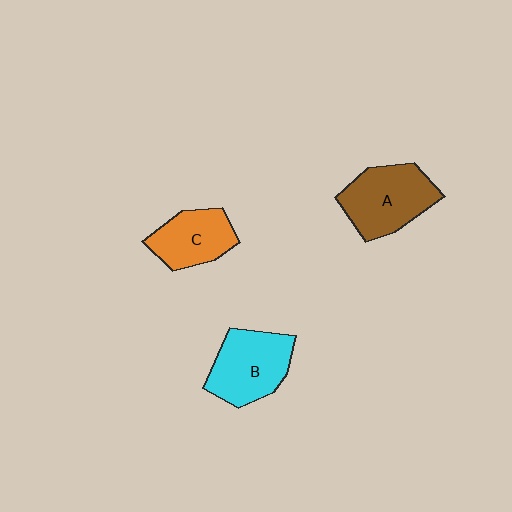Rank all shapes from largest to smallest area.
From largest to smallest: A (brown), B (cyan), C (orange).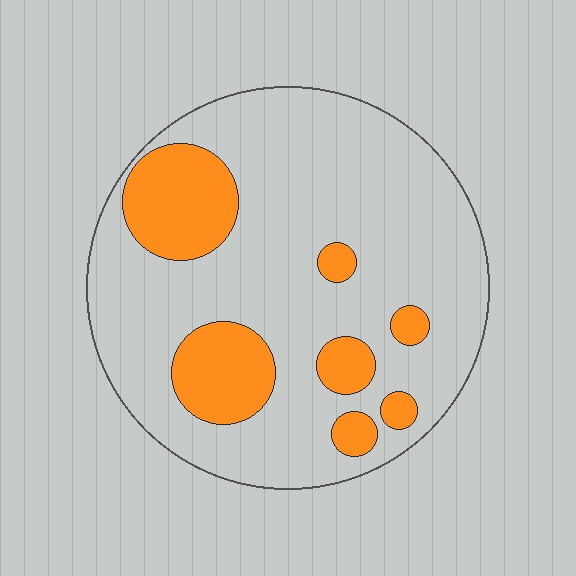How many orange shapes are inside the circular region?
7.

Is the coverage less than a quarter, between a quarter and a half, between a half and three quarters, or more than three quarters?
Less than a quarter.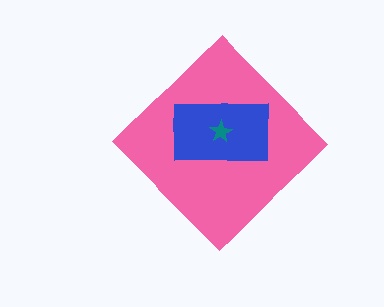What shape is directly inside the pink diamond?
The blue rectangle.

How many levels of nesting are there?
3.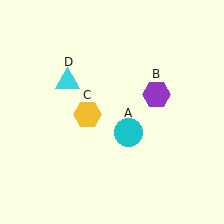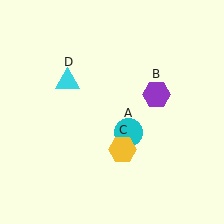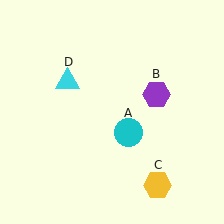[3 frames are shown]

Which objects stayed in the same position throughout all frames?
Cyan circle (object A) and purple hexagon (object B) and cyan triangle (object D) remained stationary.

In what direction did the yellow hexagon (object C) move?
The yellow hexagon (object C) moved down and to the right.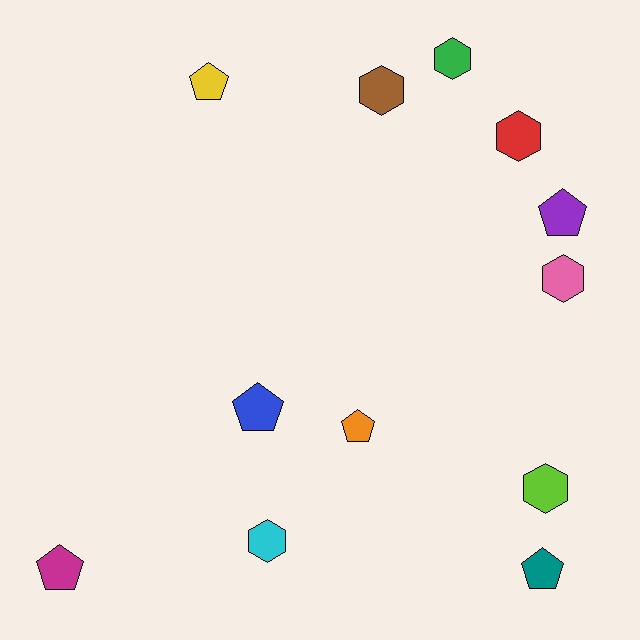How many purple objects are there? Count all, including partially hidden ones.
There is 1 purple object.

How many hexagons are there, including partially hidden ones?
There are 6 hexagons.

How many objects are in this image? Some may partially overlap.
There are 12 objects.